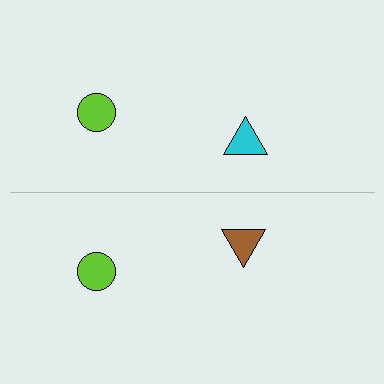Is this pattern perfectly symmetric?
No, the pattern is not perfectly symmetric. The brown triangle on the bottom side breaks the symmetry — its mirror counterpart is cyan.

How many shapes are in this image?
There are 4 shapes in this image.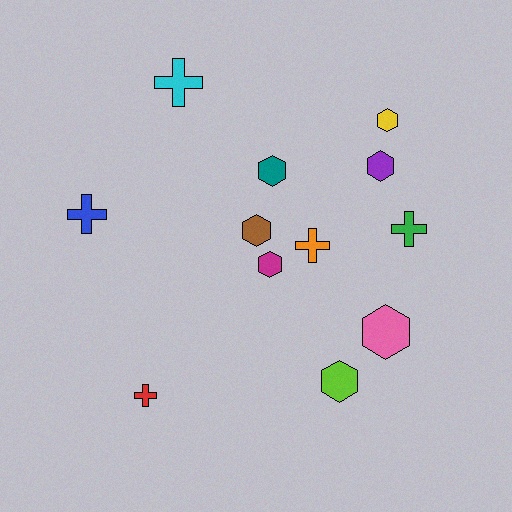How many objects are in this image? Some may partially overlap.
There are 12 objects.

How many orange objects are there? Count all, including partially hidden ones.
There is 1 orange object.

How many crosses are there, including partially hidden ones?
There are 5 crosses.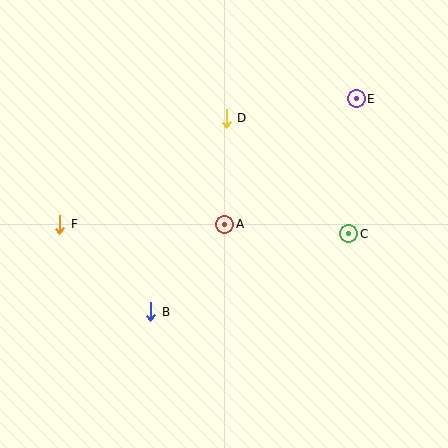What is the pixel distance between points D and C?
The distance between D and C is 169 pixels.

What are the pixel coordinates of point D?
Point D is at (226, 118).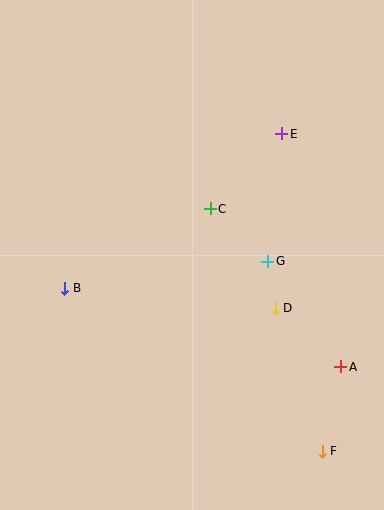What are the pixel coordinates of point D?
Point D is at (275, 308).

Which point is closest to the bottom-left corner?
Point B is closest to the bottom-left corner.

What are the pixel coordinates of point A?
Point A is at (341, 367).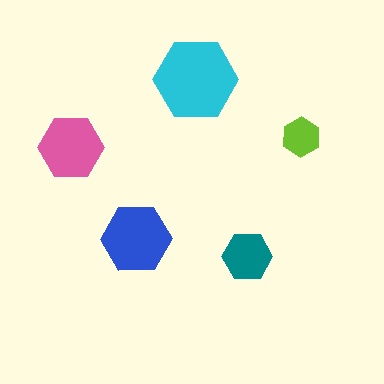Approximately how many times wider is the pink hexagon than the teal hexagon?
About 1.5 times wider.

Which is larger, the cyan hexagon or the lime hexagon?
The cyan one.